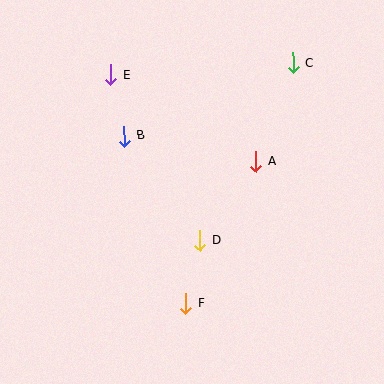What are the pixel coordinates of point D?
Point D is at (200, 240).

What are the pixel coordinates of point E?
Point E is at (111, 75).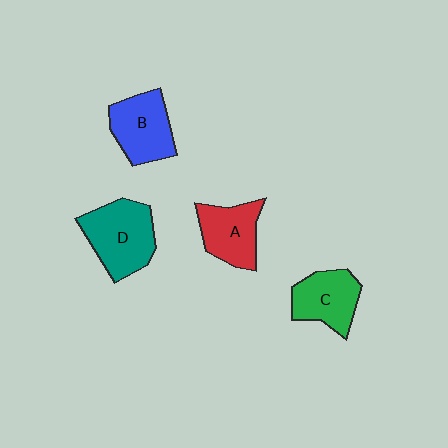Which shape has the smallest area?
Shape C (green).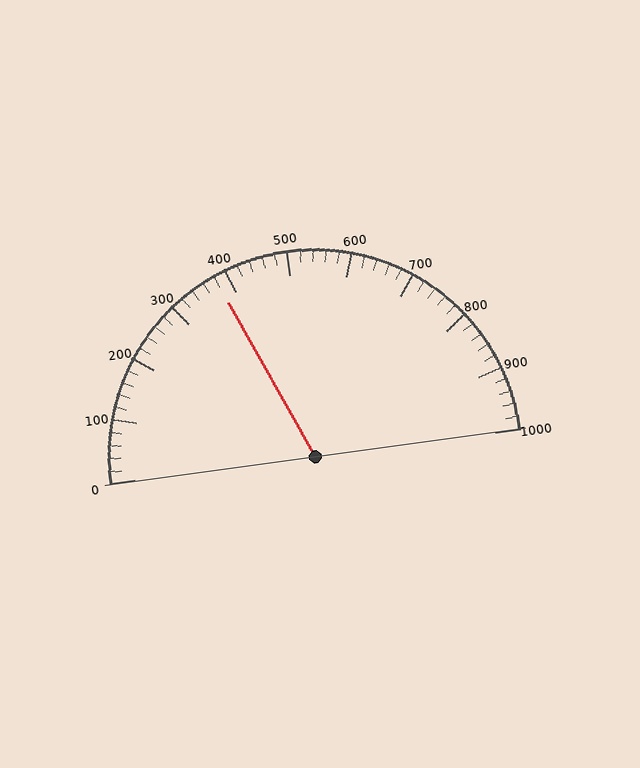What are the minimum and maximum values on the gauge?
The gauge ranges from 0 to 1000.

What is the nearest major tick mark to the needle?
The nearest major tick mark is 400.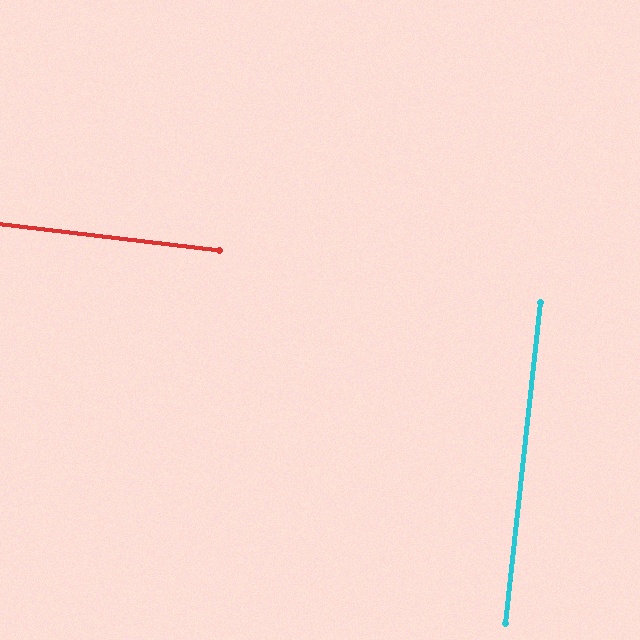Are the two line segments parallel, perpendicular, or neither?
Perpendicular — they meet at approximately 89°.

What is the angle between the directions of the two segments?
Approximately 89 degrees.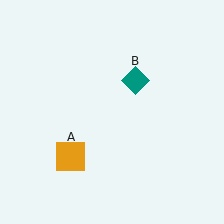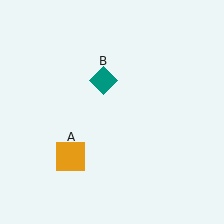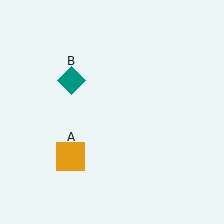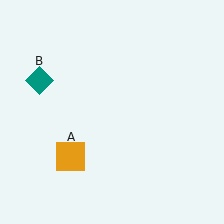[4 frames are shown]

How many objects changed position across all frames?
1 object changed position: teal diamond (object B).